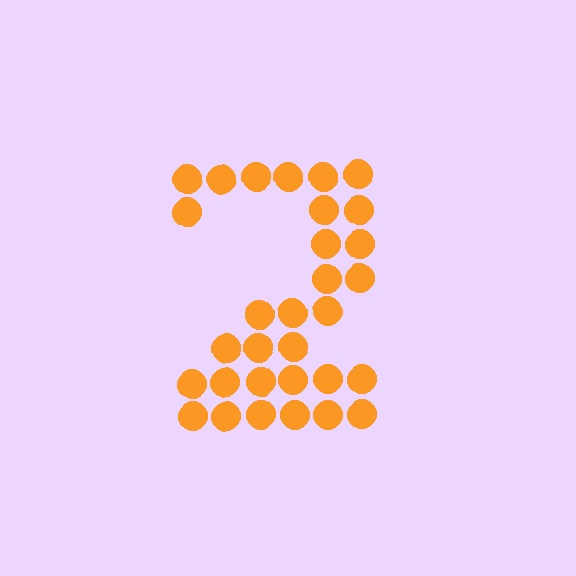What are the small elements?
The small elements are circles.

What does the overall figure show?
The overall figure shows the digit 2.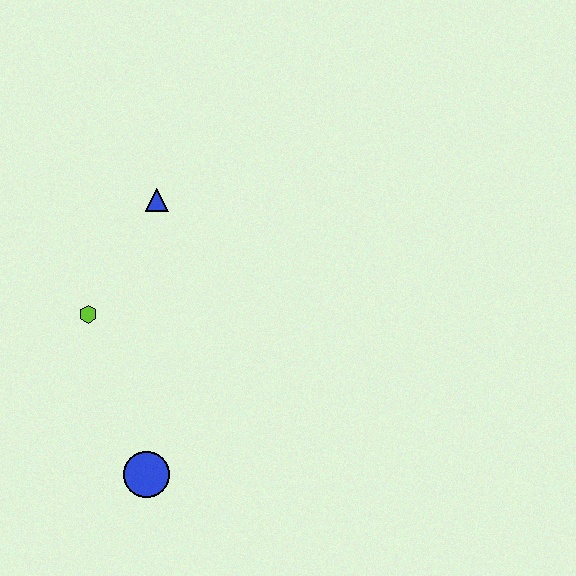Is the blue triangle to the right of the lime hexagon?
Yes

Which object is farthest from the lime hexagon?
The blue circle is farthest from the lime hexagon.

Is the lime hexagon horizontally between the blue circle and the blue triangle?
No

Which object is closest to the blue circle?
The lime hexagon is closest to the blue circle.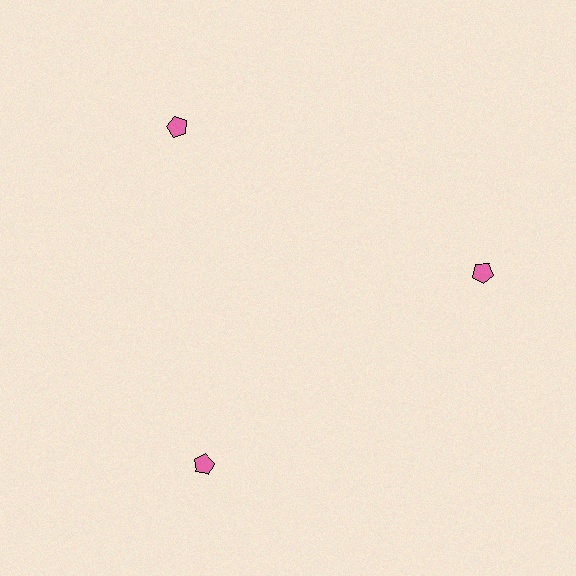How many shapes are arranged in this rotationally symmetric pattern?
There are 3 shapes, arranged in 3 groups of 1.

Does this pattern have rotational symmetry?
Yes, this pattern has 3-fold rotational symmetry. It looks the same after rotating 120 degrees around the center.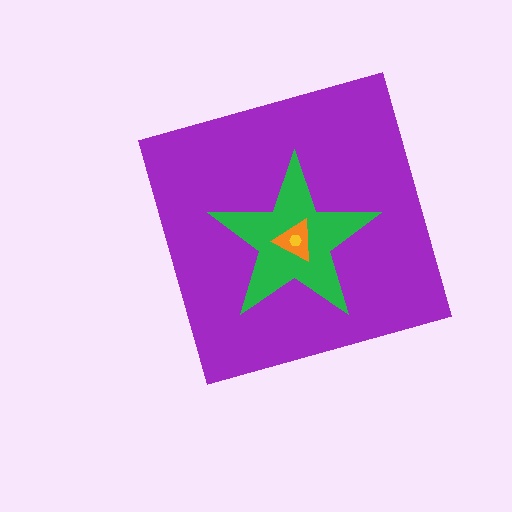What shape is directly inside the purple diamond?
The green star.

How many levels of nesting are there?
4.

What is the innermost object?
The yellow hexagon.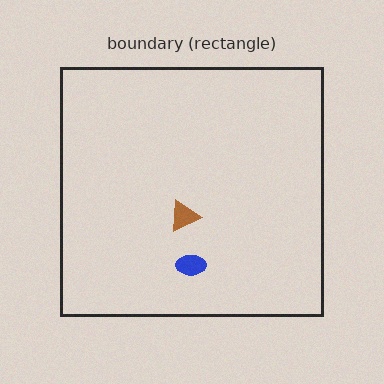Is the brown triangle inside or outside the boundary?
Inside.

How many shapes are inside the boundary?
2 inside, 0 outside.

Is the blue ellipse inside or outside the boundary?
Inside.